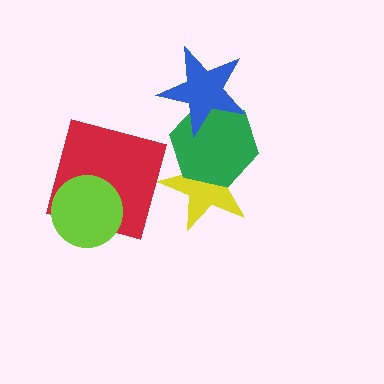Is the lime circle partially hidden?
No, no other shape covers it.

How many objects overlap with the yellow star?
1 object overlaps with the yellow star.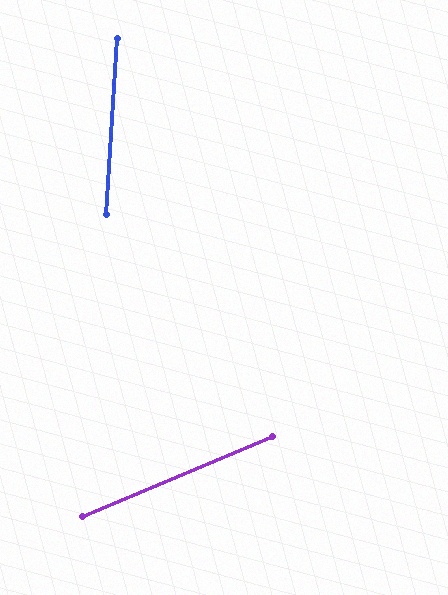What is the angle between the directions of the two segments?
Approximately 64 degrees.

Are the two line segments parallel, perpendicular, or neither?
Neither parallel nor perpendicular — they differ by about 64°.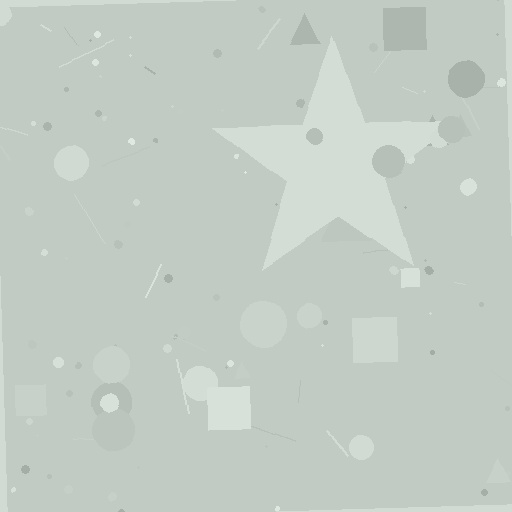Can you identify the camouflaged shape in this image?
The camouflaged shape is a star.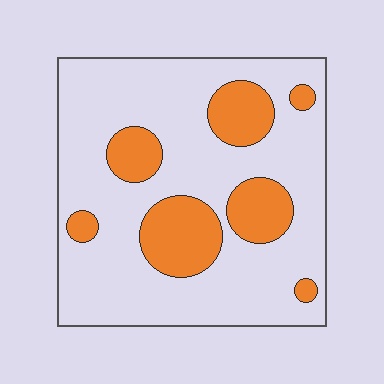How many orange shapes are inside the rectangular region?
7.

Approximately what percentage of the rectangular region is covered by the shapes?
Approximately 25%.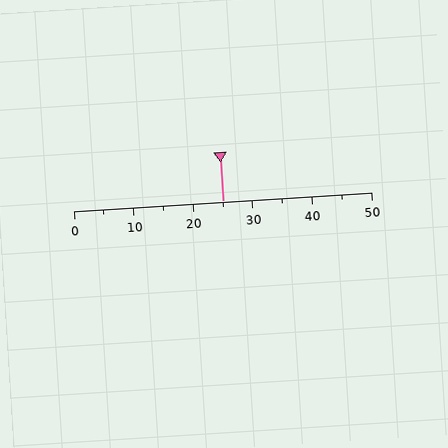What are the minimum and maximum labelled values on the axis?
The axis runs from 0 to 50.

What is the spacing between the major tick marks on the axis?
The major ticks are spaced 10 apart.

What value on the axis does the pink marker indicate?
The marker indicates approximately 25.